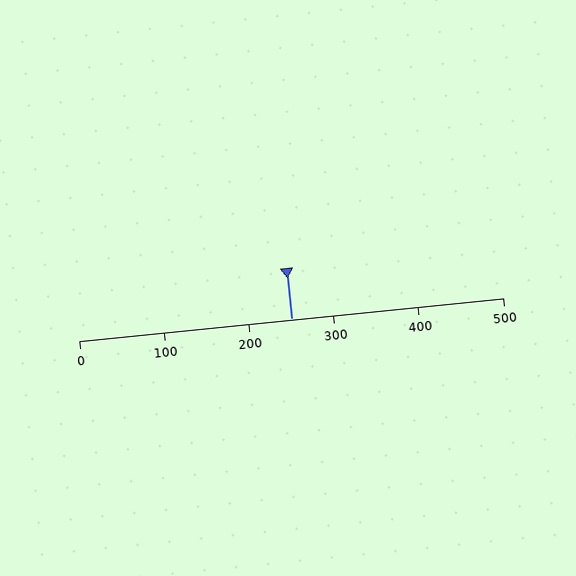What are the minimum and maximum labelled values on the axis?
The axis runs from 0 to 500.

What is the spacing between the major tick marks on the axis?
The major ticks are spaced 100 apart.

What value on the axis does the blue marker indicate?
The marker indicates approximately 250.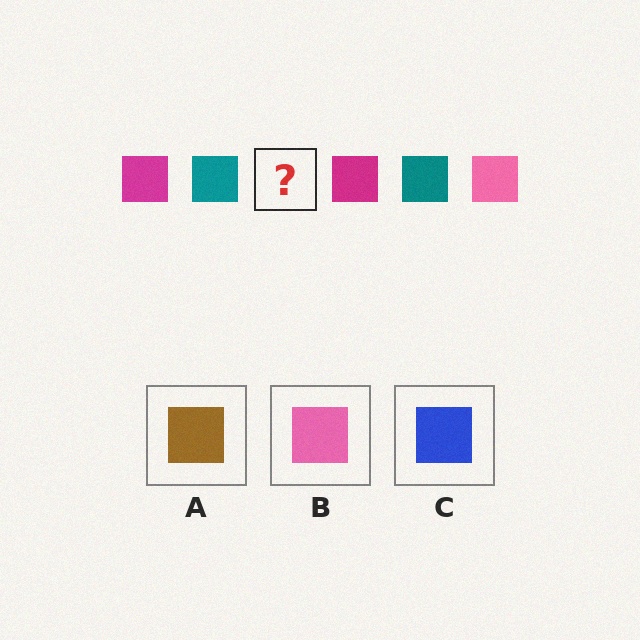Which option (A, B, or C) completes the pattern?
B.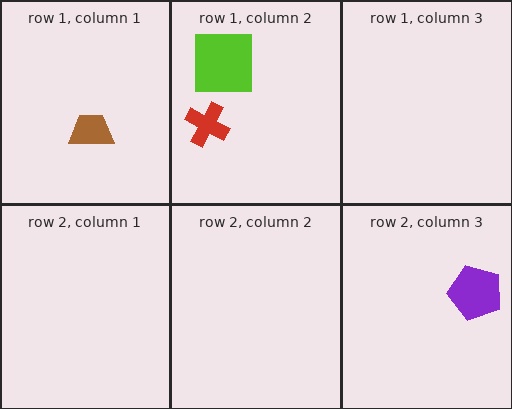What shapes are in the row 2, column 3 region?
The purple pentagon.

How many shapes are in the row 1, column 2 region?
2.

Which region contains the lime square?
The row 1, column 2 region.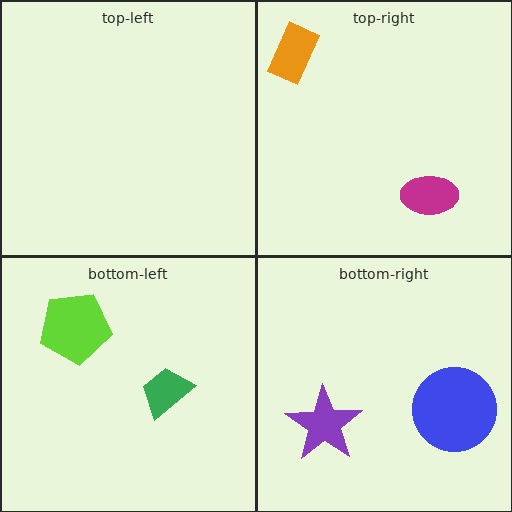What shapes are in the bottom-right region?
The purple star, the blue circle.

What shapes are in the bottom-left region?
The green trapezoid, the lime pentagon.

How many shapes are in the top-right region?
2.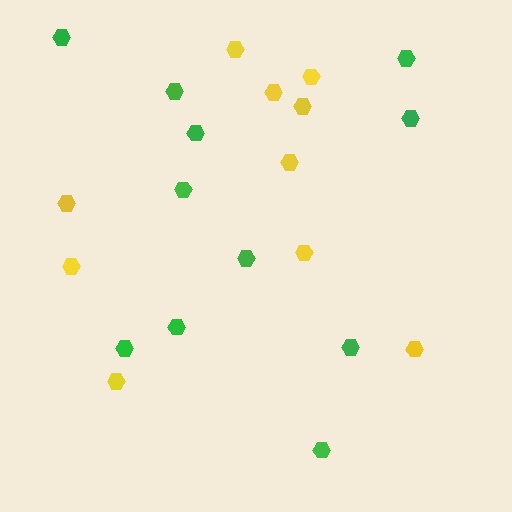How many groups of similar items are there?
There are 2 groups: one group of yellow hexagons (10) and one group of green hexagons (11).